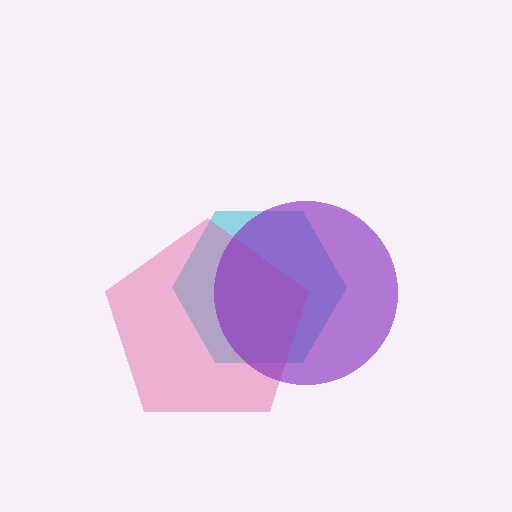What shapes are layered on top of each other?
The layered shapes are: a cyan hexagon, a pink pentagon, a purple circle.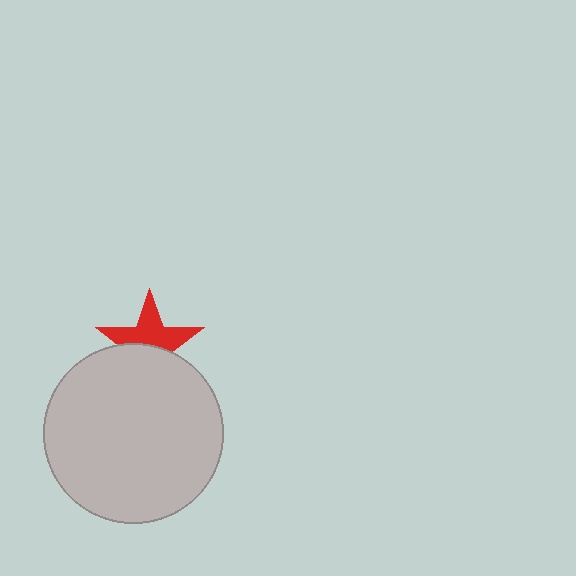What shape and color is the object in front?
The object in front is a light gray circle.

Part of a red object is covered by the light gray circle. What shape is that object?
It is a star.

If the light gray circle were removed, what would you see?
You would see the complete red star.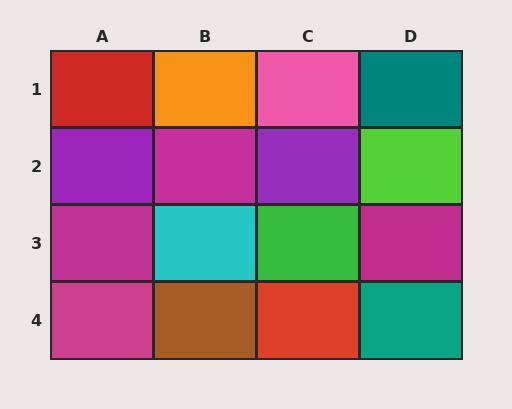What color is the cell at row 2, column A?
Purple.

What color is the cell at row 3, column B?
Cyan.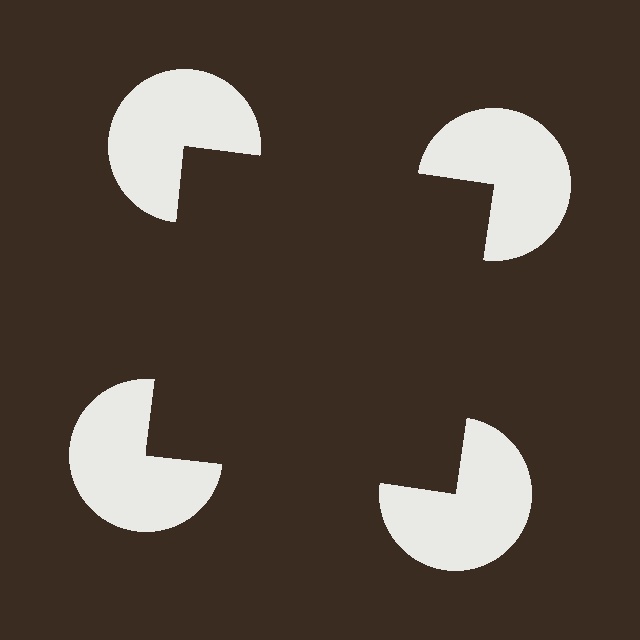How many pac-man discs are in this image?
There are 4 — one at each vertex of the illusory square.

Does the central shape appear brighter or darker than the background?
It typically appears slightly darker than the background, even though no actual brightness change is drawn.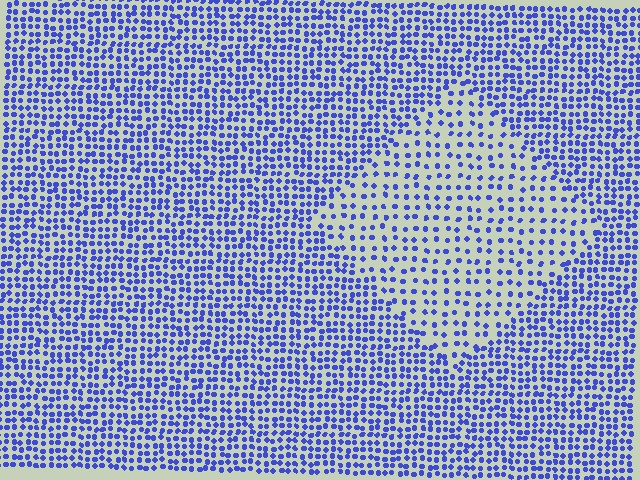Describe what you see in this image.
The image contains small blue elements arranged at two different densities. A diamond-shaped region is visible where the elements are less densely packed than the surrounding area.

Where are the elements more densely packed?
The elements are more densely packed outside the diamond boundary.